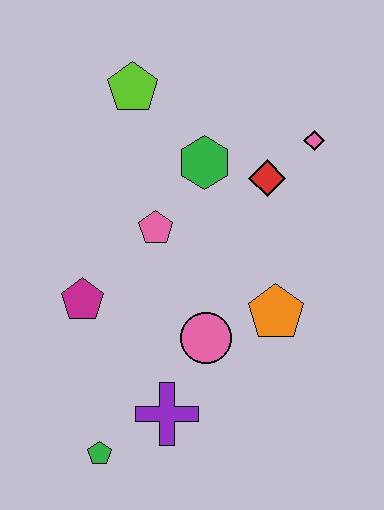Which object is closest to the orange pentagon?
The pink circle is closest to the orange pentagon.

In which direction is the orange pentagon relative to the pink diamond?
The orange pentagon is below the pink diamond.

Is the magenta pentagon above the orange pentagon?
Yes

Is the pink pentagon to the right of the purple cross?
No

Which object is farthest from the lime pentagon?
The green pentagon is farthest from the lime pentagon.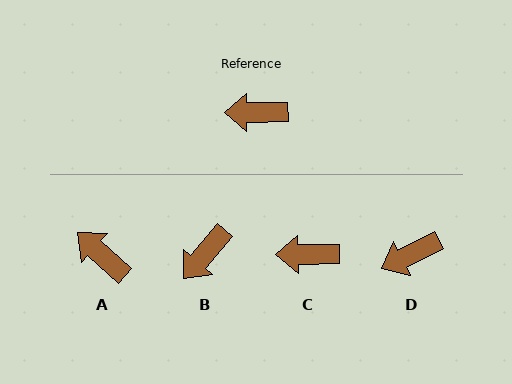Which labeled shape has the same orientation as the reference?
C.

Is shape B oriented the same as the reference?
No, it is off by about 49 degrees.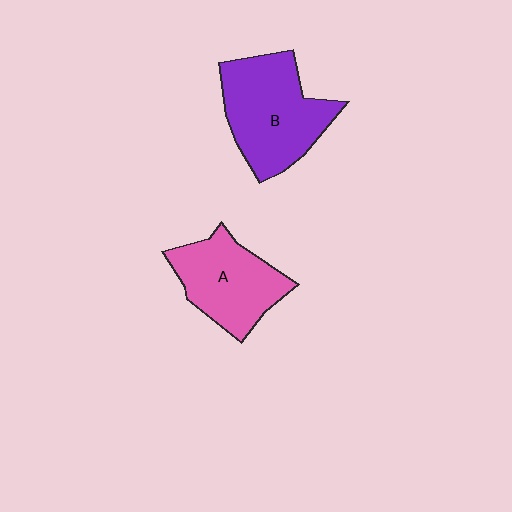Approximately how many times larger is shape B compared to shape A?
Approximately 1.2 times.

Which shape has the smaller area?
Shape A (pink).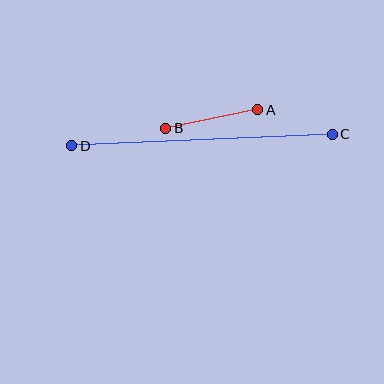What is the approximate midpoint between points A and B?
The midpoint is at approximately (212, 119) pixels.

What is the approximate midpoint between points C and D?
The midpoint is at approximately (202, 140) pixels.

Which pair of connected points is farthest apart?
Points C and D are farthest apart.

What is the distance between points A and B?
The distance is approximately 94 pixels.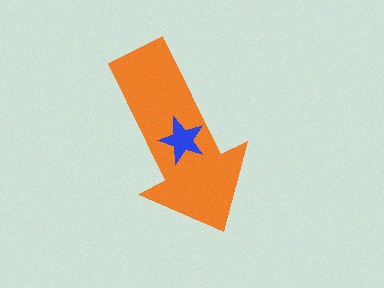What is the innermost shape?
The blue star.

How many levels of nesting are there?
2.